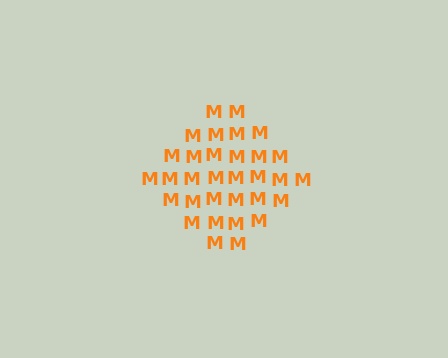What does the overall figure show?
The overall figure shows a diamond.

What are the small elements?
The small elements are letter M's.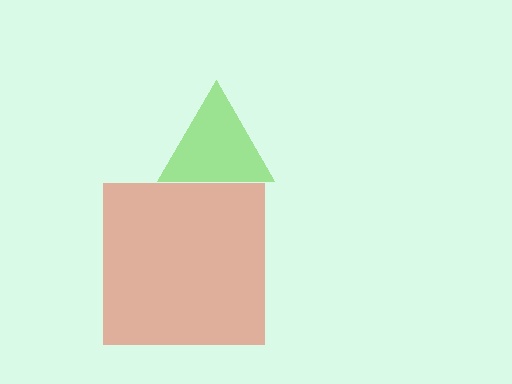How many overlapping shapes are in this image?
There are 2 overlapping shapes in the image.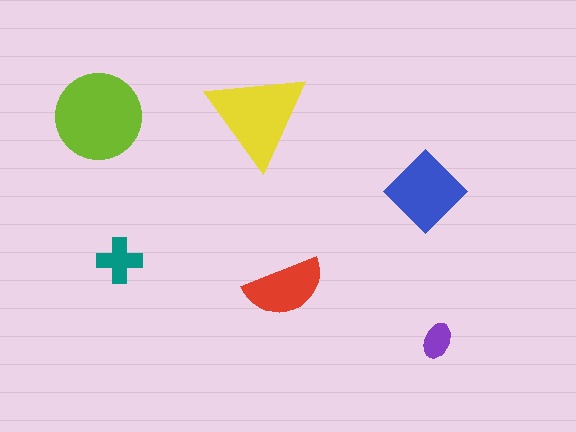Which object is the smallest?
The purple ellipse.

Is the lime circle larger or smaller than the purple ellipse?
Larger.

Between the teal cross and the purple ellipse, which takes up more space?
The teal cross.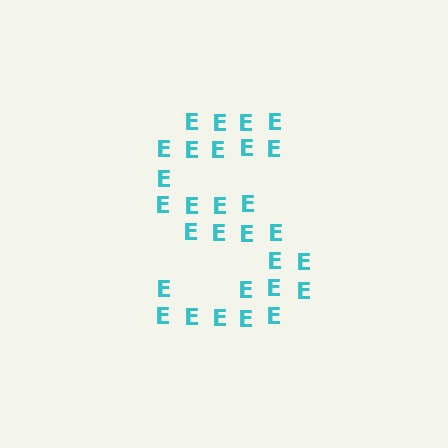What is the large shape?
The large shape is the letter S.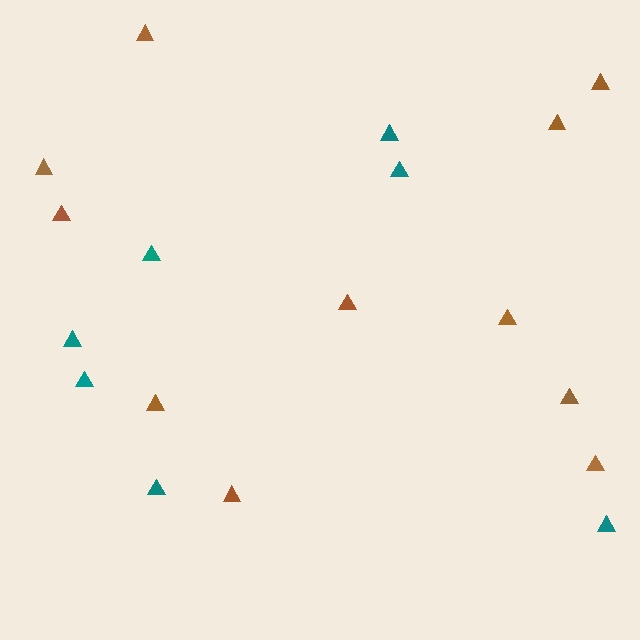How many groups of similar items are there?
There are 2 groups: one group of brown triangles (11) and one group of teal triangles (7).